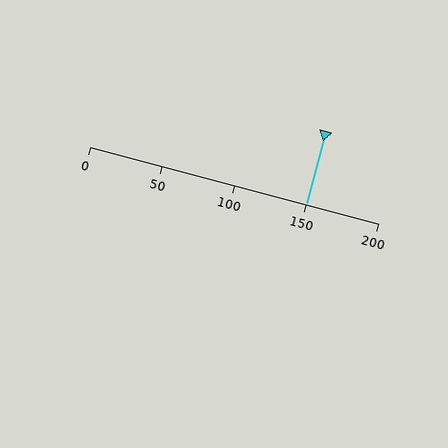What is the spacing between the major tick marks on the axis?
The major ticks are spaced 50 apart.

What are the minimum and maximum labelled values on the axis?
The axis runs from 0 to 200.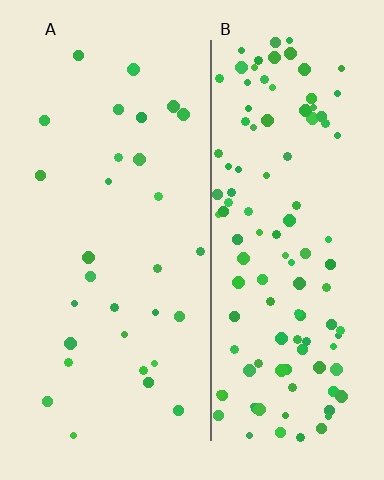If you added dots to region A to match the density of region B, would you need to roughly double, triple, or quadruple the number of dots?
Approximately quadruple.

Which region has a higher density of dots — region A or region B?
B (the right).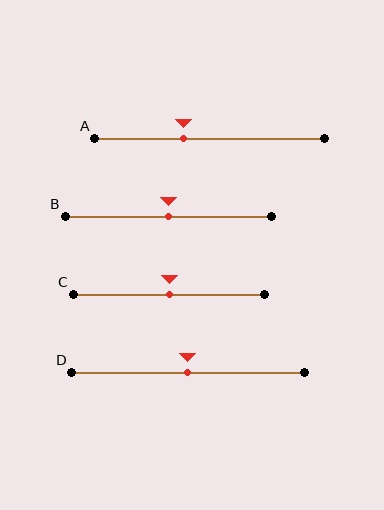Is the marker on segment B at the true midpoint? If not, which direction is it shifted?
Yes, the marker on segment B is at the true midpoint.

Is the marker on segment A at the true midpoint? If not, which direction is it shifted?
No, the marker on segment A is shifted to the left by about 11% of the segment length.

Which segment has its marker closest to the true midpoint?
Segment B has its marker closest to the true midpoint.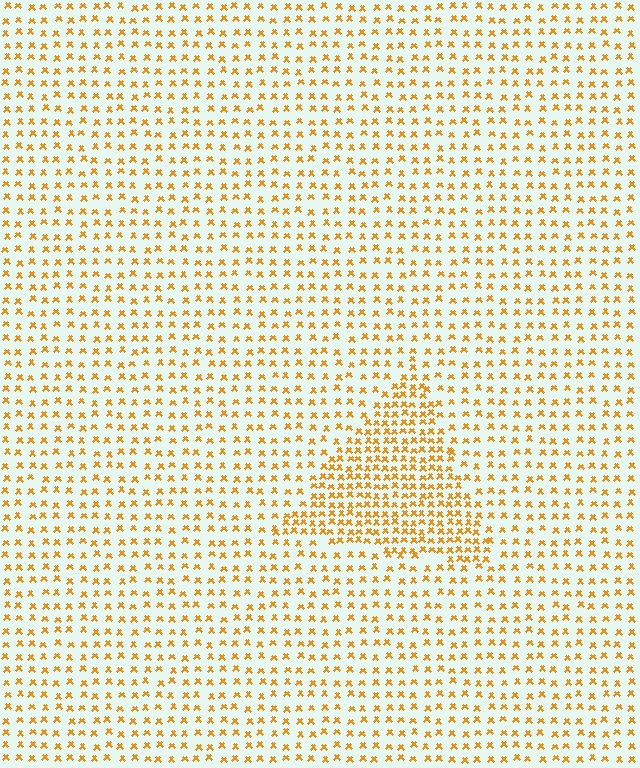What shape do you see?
I see a triangle.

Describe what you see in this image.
The image contains small orange elements arranged at two different densities. A triangle-shaped region is visible where the elements are more densely packed than the surrounding area.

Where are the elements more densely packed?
The elements are more densely packed inside the triangle boundary.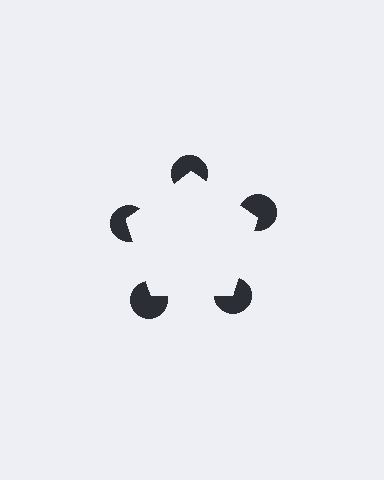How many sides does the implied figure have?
5 sides.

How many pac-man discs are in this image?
There are 5 — one at each vertex of the illusory pentagon.